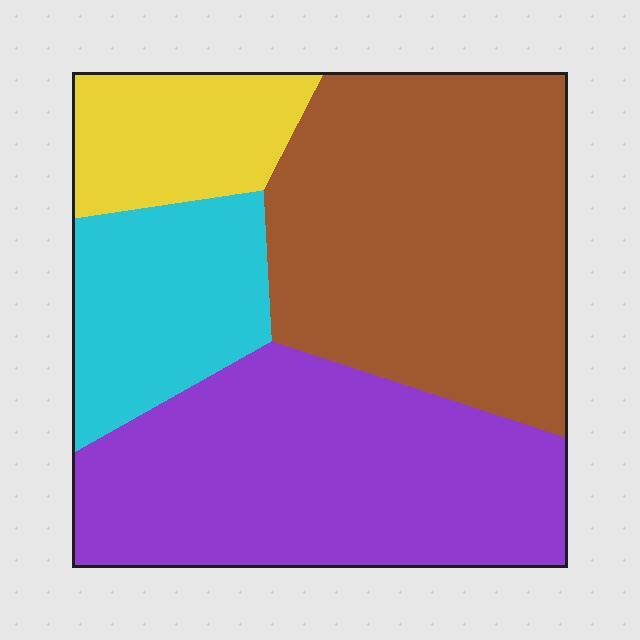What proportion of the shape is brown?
Brown takes up about three eighths (3/8) of the shape.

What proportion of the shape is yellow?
Yellow takes up less than a sixth of the shape.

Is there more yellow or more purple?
Purple.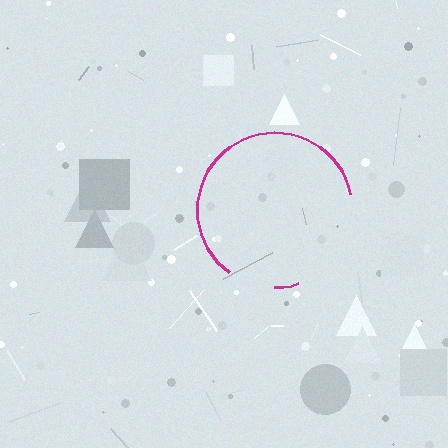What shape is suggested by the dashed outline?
The dashed outline suggests a circle.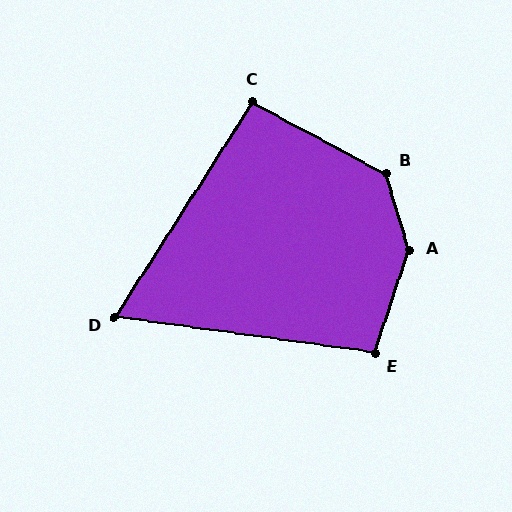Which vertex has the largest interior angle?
A, at approximately 144 degrees.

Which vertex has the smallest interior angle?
D, at approximately 65 degrees.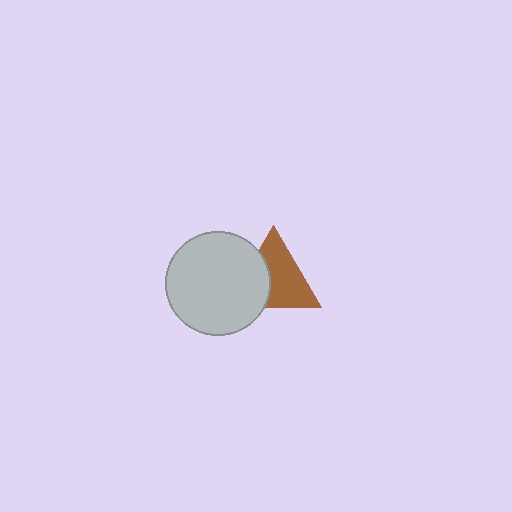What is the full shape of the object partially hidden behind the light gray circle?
The partially hidden object is a brown triangle.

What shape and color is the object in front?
The object in front is a light gray circle.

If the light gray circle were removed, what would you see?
You would see the complete brown triangle.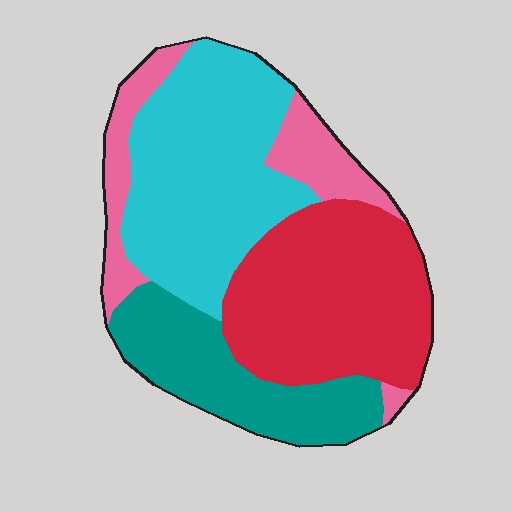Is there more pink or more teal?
Teal.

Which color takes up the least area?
Pink, at roughly 15%.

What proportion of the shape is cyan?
Cyan covers 34% of the shape.